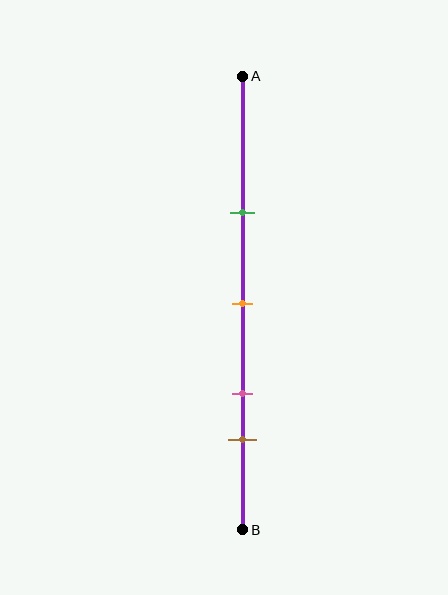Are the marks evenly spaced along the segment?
No, the marks are not evenly spaced.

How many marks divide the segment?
There are 4 marks dividing the segment.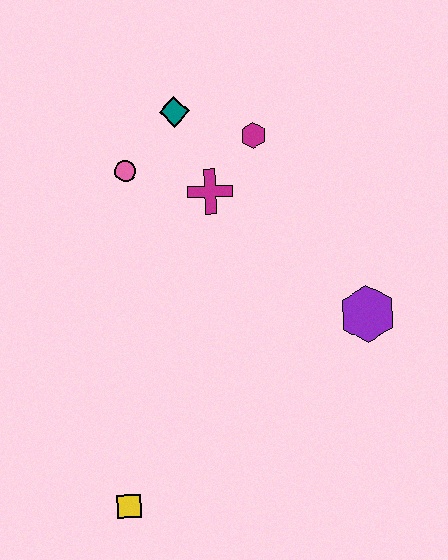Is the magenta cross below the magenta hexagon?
Yes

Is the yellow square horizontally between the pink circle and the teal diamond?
No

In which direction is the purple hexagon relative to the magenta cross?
The purple hexagon is to the right of the magenta cross.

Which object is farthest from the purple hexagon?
The yellow square is farthest from the purple hexagon.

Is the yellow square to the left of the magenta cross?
Yes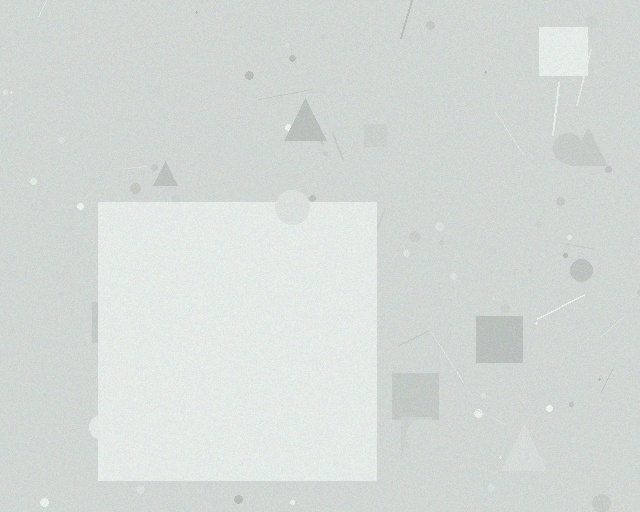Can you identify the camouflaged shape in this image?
The camouflaged shape is a square.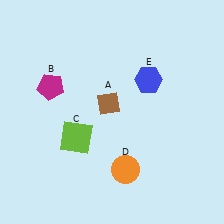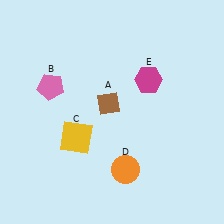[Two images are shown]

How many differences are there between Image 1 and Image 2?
There are 3 differences between the two images.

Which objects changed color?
B changed from magenta to pink. C changed from lime to yellow. E changed from blue to magenta.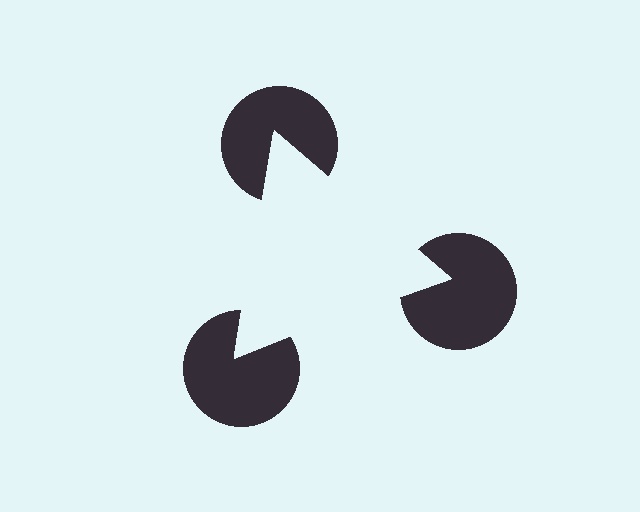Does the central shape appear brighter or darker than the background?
It typically appears slightly brighter than the background, even though no actual brightness change is drawn.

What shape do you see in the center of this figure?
An illusory triangle — its edges are inferred from the aligned wedge cuts in the pac-man discs, not physically drawn.